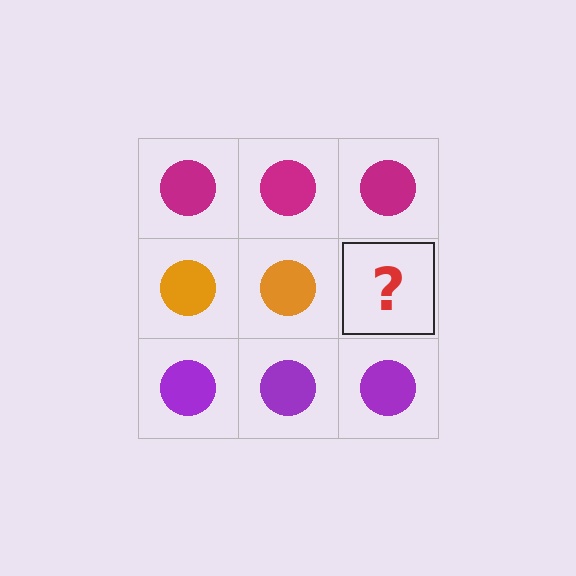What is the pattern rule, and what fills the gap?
The rule is that each row has a consistent color. The gap should be filled with an orange circle.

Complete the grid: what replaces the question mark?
The question mark should be replaced with an orange circle.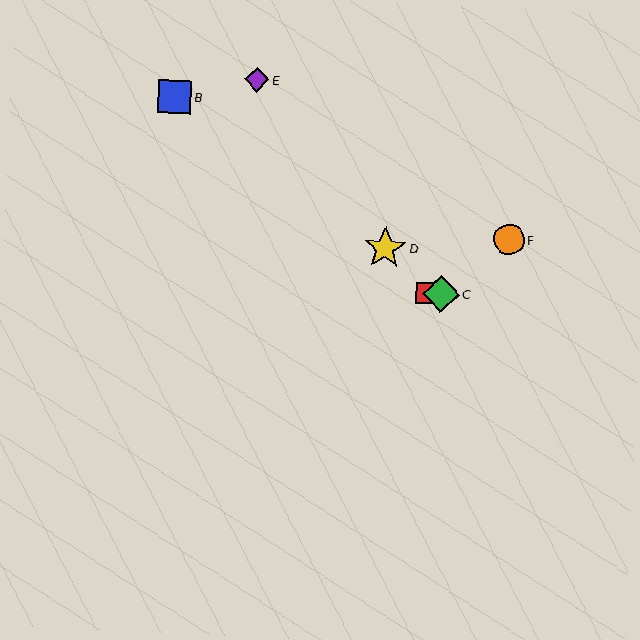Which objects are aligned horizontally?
Objects A, C are aligned horizontally.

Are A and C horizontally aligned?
Yes, both are at y≈293.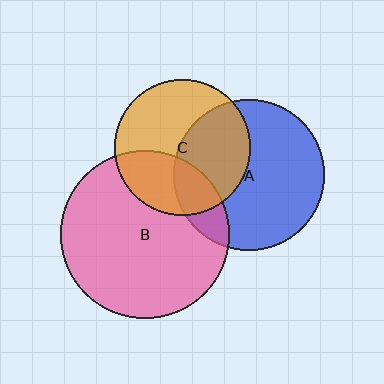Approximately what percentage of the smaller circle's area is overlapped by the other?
Approximately 45%.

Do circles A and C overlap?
Yes.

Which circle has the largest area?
Circle B (pink).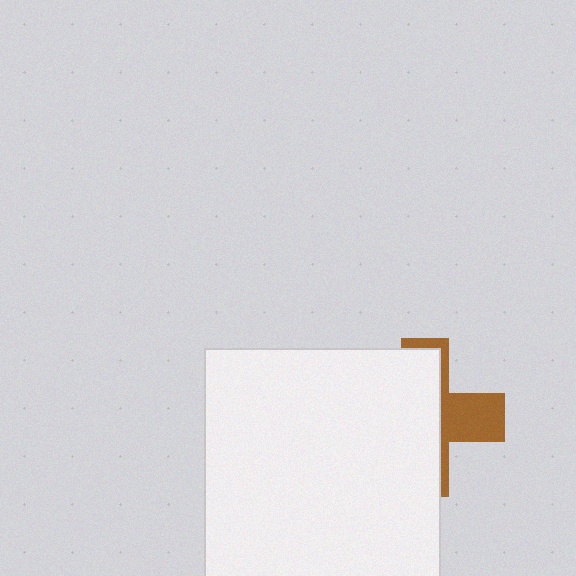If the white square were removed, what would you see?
You would see the complete brown cross.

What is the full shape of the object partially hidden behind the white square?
The partially hidden object is a brown cross.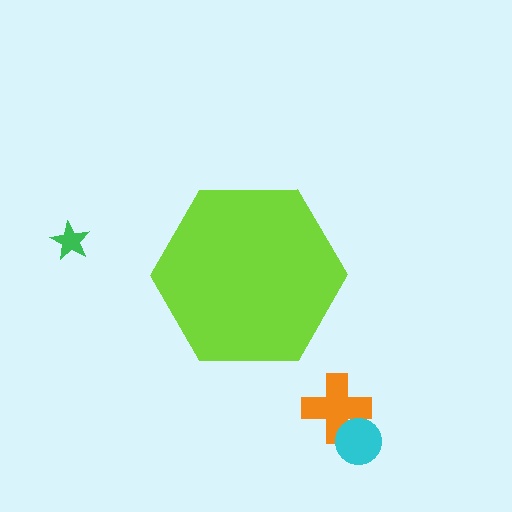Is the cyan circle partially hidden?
No, the cyan circle is fully visible.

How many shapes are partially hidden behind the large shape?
0 shapes are partially hidden.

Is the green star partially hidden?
No, the green star is fully visible.